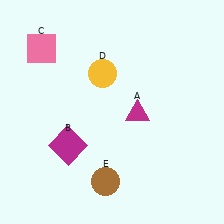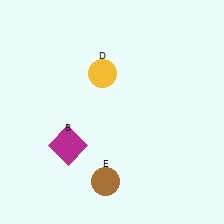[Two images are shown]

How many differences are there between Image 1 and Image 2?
There are 2 differences between the two images.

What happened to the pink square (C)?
The pink square (C) was removed in Image 2. It was in the top-left area of Image 1.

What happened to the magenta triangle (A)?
The magenta triangle (A) was removed in Image 2. It was in the bottom-right area of Image 1.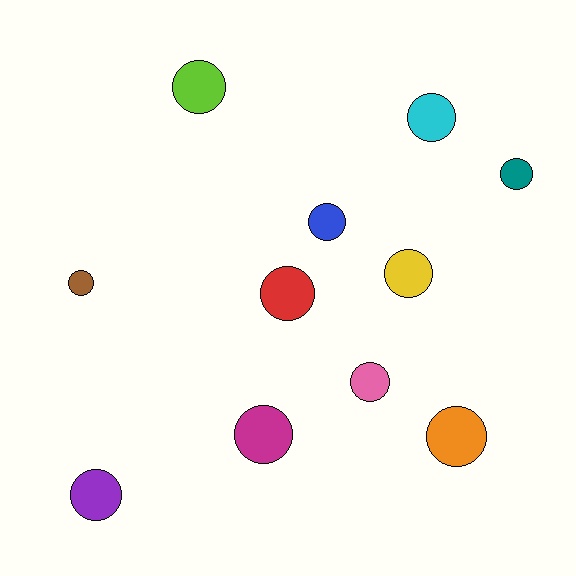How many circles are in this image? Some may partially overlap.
There are 11 circles.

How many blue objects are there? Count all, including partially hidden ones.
There is 1 blue object.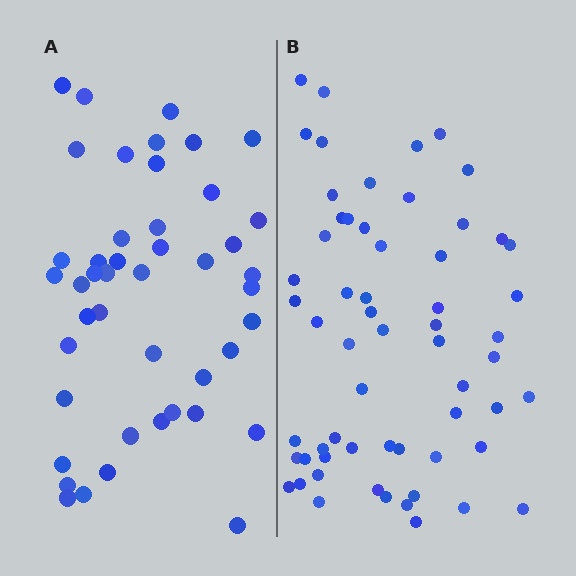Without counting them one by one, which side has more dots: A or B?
Region B (the right region) has more dots.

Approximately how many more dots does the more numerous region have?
Region B has approximately 15 more dots than region A.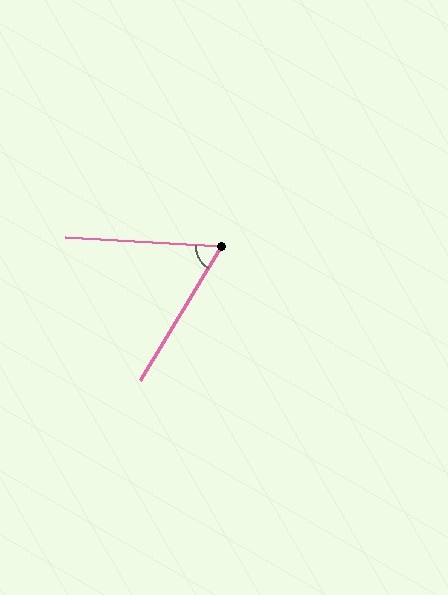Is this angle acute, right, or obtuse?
It is acute.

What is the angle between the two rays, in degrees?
Approximately 62 degrees.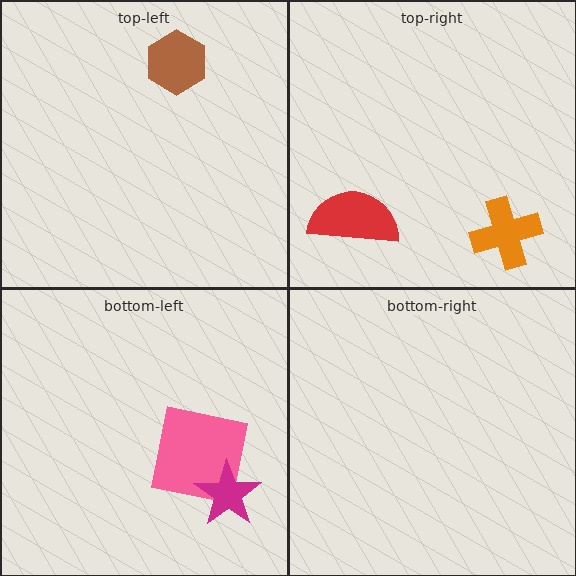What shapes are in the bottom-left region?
The pink square, the magenta star.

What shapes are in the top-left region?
The brown hexagon.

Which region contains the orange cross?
The top-right region.